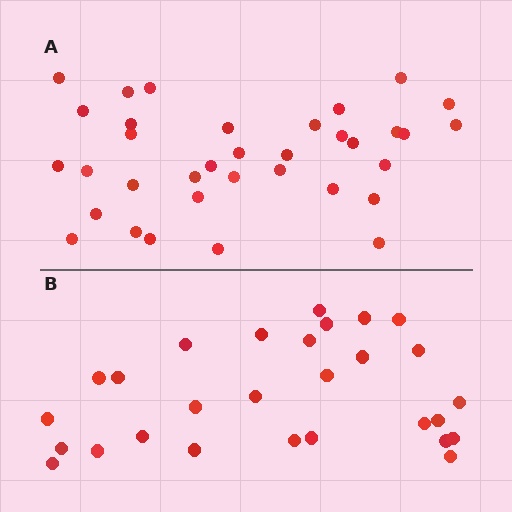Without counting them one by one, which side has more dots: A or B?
Region A (the top region) has more dots.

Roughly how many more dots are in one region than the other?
Region A has roughly 8 or so more dots than region B.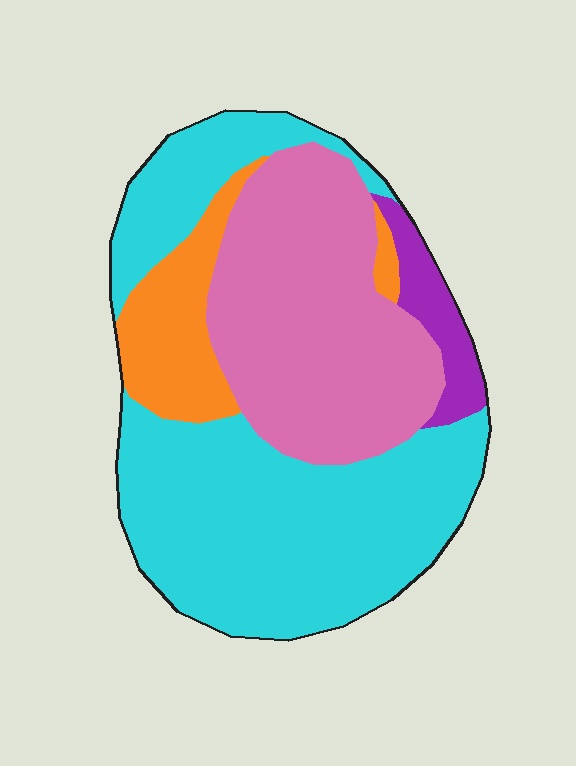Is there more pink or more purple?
Pink.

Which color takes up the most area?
Cyan, at roughly 50%.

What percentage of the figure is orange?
Orange takes up about one eighth (1/8) of the figure.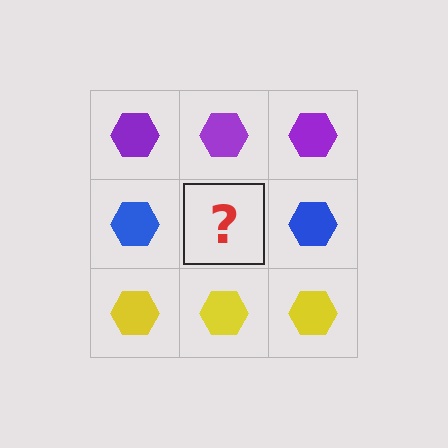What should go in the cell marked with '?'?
The missing cell should contain a blue hexagon.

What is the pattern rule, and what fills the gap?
The rule is that each row has a consistent color. The gap should be filled with a blue hexagon.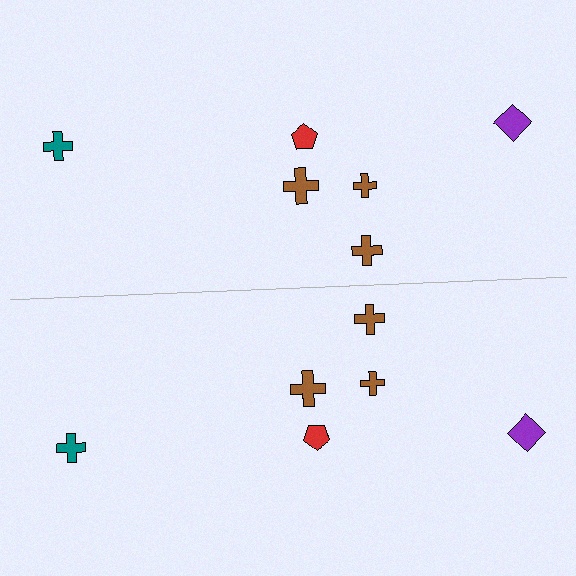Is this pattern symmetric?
Yes, this pattern has bilateral (reflection) symmetry.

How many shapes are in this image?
There are 12 shapes in this image.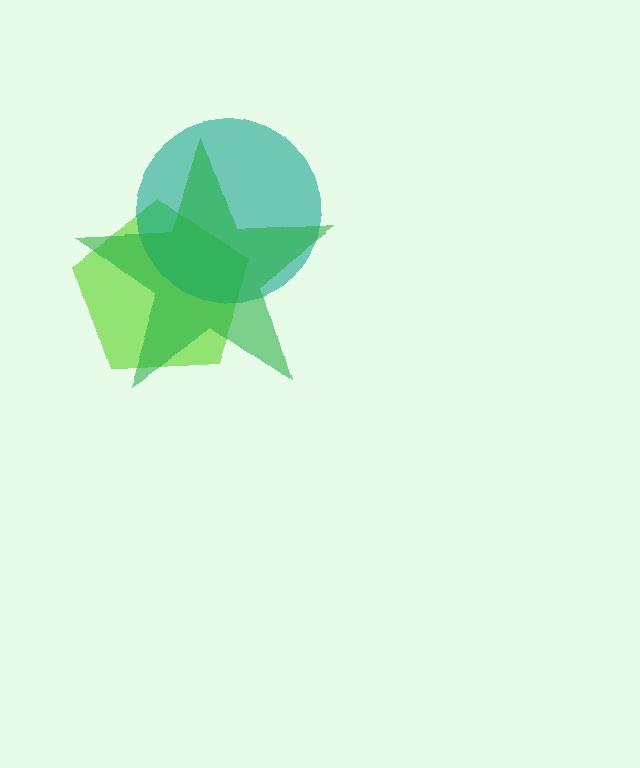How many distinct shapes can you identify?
There are 3 distinct shapes: a lime pentagon, a teal circle, a green star.